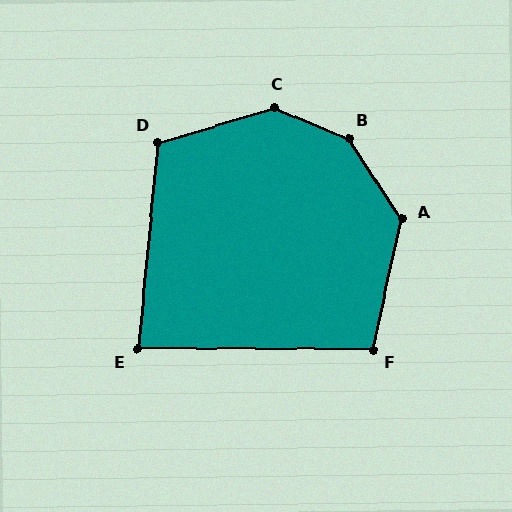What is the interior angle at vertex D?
Approximately 112 degrees (obtuse).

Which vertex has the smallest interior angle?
E, at approximately 85 degrees.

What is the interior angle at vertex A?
Approximately 135 degrees (obtuse).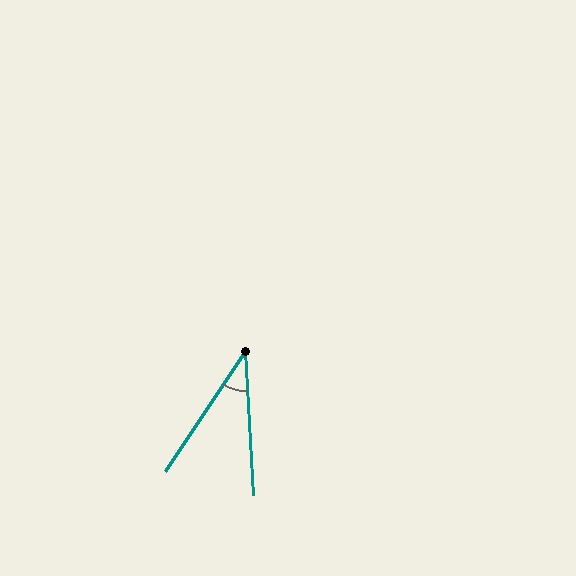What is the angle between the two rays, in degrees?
Approximately 37 degrees.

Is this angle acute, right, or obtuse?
It is acute.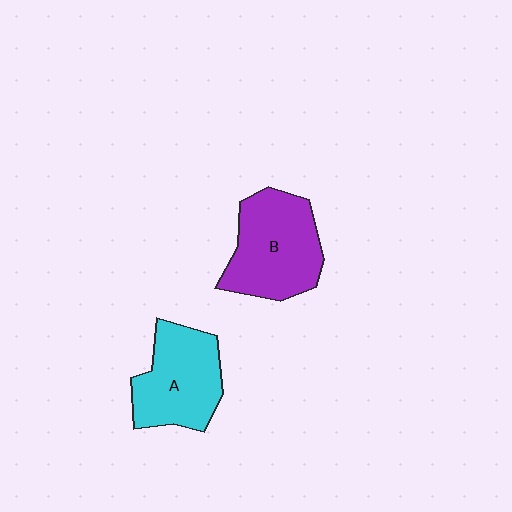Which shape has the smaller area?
Shape A (cyan).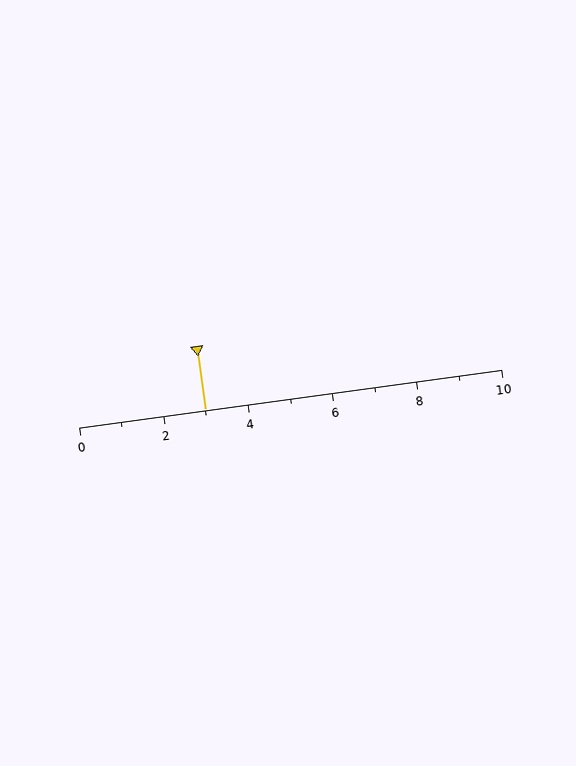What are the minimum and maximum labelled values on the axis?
The axis runs from 0 to 10.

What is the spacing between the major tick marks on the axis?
The major ticks are spaced 2 apart.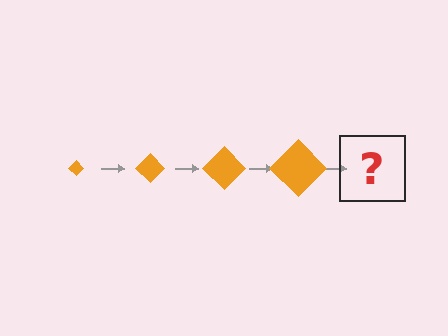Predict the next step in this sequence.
The next step is an orange diamond, larger than the previous one.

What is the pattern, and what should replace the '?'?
The pattern is that the diamond gets progressively larger each step. The '?' should be an orange diamond, larger than the previous one.